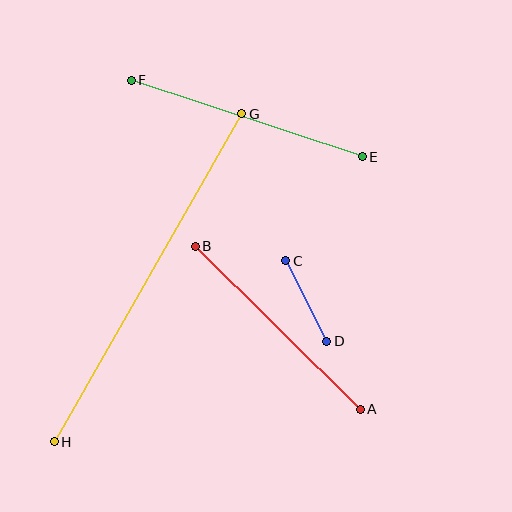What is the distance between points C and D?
The distance is approximately 90 pixels.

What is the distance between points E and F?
The distance is approximately 243 pixels.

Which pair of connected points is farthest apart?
Points G and H are farthest apart.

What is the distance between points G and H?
The distance is approximately 378 pixels.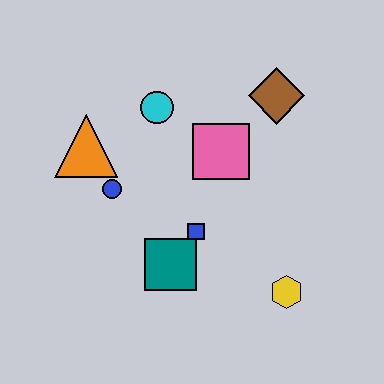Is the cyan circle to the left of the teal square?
Yes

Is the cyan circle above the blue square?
Yes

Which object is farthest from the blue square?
The brown diamond is farthest from the blue square.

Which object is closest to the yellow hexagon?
The blue square is closest to the yellow hexagon.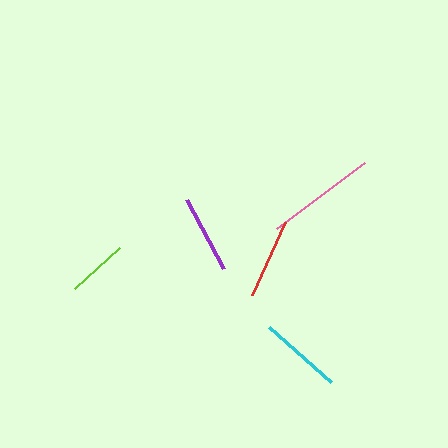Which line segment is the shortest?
The lime line is the shortest at approximately 61 pixels.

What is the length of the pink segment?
The pink segment is approximately 110 pixels long.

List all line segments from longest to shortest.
From longest to shortest: pink, cyan, red, purple, lime.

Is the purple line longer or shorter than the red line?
The red line is longer than the purple line.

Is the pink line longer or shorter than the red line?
The pink line is longer than the red line.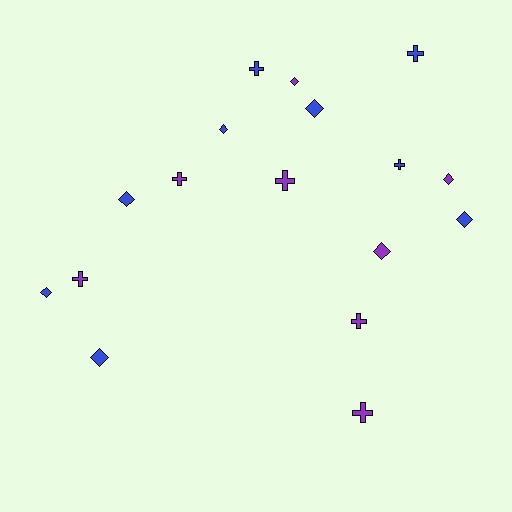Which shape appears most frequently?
Diamond, with 9 objects.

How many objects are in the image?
There are 17 objects.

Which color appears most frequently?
Blue, with 9 objects.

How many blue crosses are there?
There are 3 blue crosses.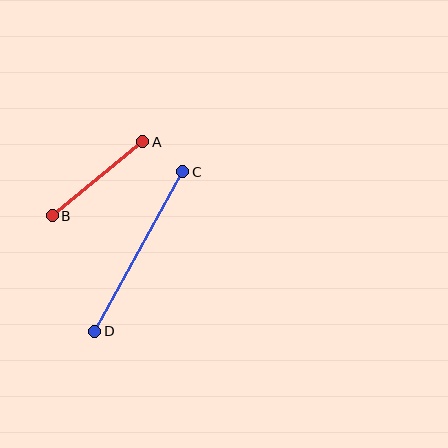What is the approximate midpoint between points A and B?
The midpoint is at approximately (97, 179) pixels.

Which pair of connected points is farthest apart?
Points C and D are farthest apart.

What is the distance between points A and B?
The distance is approximately 116 pixels.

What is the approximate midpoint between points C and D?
The midpoint is at approximately (139, 252) pixels.